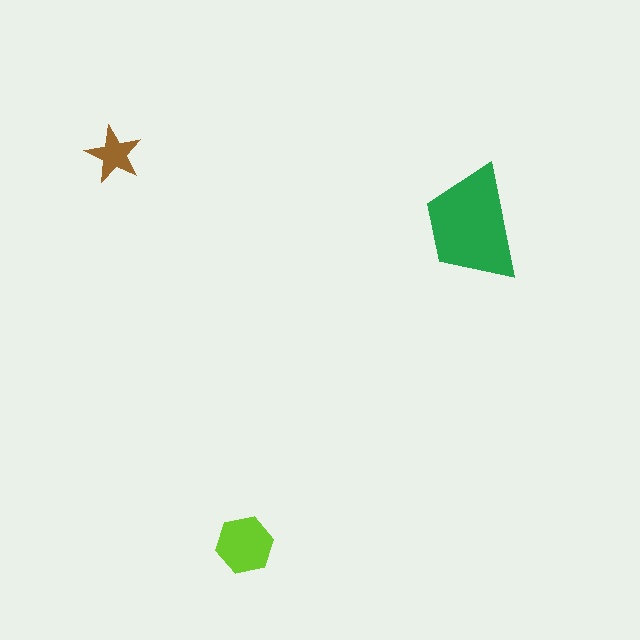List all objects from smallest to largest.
The brown star, the lime hexagon, the green trapezoid.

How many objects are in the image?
There are 3 objects in the image.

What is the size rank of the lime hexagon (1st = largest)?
2nd.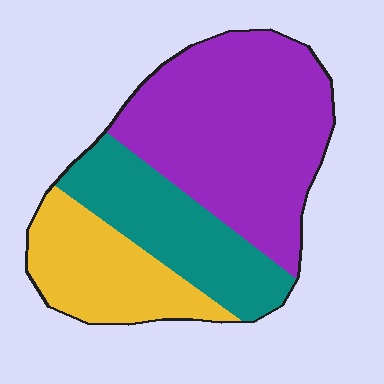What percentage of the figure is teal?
Teal takes up about one quarter (1/4) of the figure.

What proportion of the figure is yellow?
Yellow takes up less than a quarter of the figure.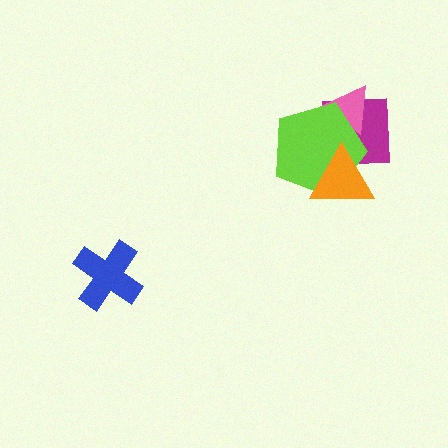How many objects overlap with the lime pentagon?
3 objects overlap with the lime pentagon.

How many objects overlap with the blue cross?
0 objects overlap with the blue cross.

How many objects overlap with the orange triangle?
2 objects overlap with the orange triangle.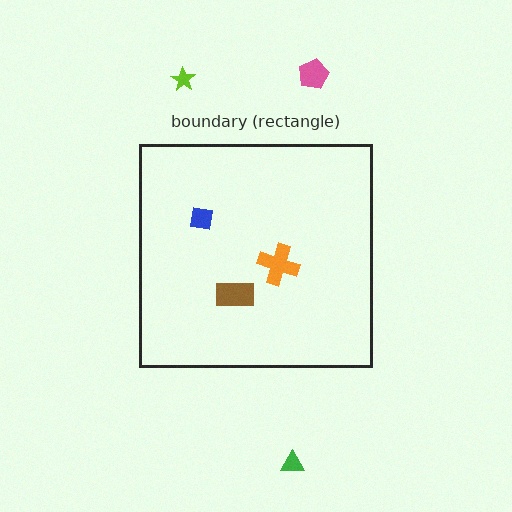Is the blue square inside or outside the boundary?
Inside.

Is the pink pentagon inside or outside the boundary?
Outside.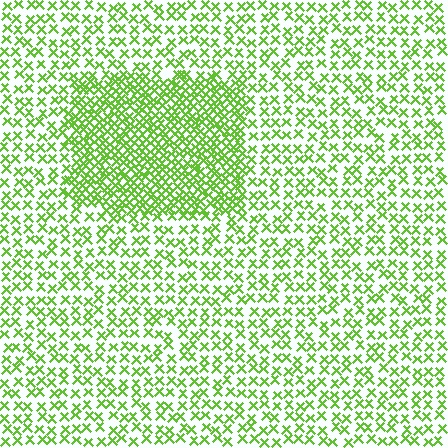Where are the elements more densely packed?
The elements are more densely packed inside the rectangle boundary.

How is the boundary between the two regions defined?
The boundary is defined by a change in element density (approximately 2.2x ratio). All elements are the same color, size, and shape.